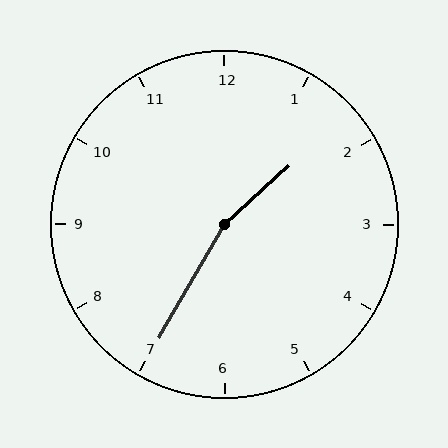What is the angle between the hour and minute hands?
Approximately 162 degrees.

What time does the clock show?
1:35.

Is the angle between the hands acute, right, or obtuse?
It is obtuse.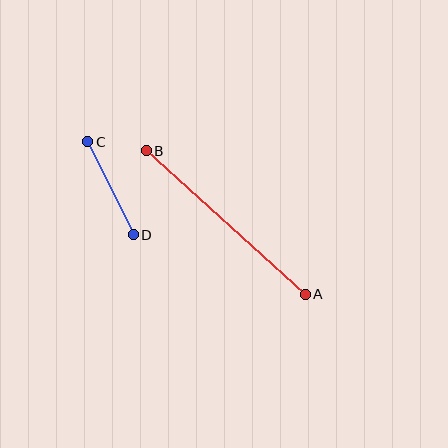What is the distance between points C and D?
The distance is approximately 104 pixels.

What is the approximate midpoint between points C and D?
The midpoint is at approximately (111, 188) pixels.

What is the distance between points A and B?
The distance is approximately 214 pixels.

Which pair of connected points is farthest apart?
Points A and B are farthest apart.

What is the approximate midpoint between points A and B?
The midpoint is at approximately (226, 223) pixels.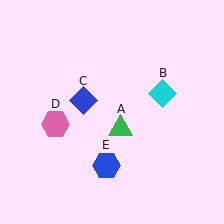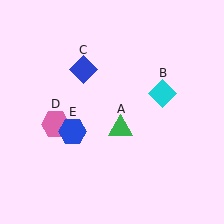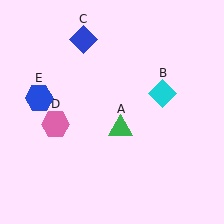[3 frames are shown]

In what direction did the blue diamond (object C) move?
The blue diamond (object C) moved up.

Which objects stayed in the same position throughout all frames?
Green triangle (object A) and cyan diamond (object B) and pink hexagon (object D) remained stationary.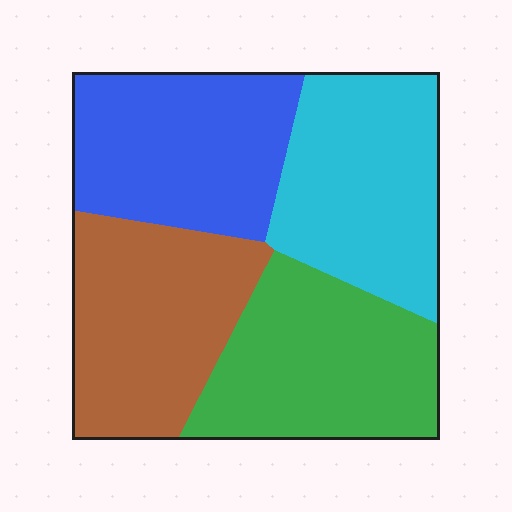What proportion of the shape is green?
Green covers roughly 25% of the shape.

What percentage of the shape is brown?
Brown takes up about one quarter (1/4) of the shape.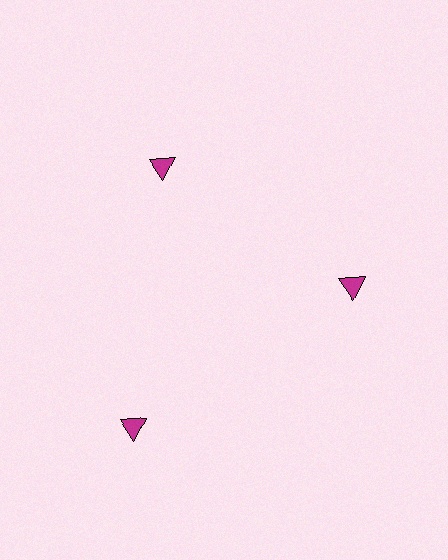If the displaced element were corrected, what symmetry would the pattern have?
It would have 3-fold rotational symmetry — the pattern would map onto itself every 120 degrees.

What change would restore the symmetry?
The symmetry would be restored by moving it inward, back onto the ring so that all 3 triangles sit at equal angles and equal distance from the center.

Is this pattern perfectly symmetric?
No. The 3 magenta triangles are arranged in a ring, but one element near the 7 o'clock position is pushed outward from the center, breaking the 3-fold rotational symmetry.